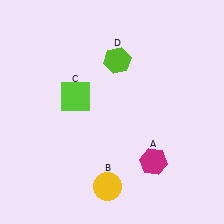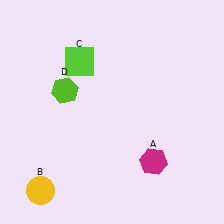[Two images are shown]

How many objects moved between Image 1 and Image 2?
3 objects moved between the two images.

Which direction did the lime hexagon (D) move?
The lime hexagon (D) moved left.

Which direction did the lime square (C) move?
The lime square (C) moved up.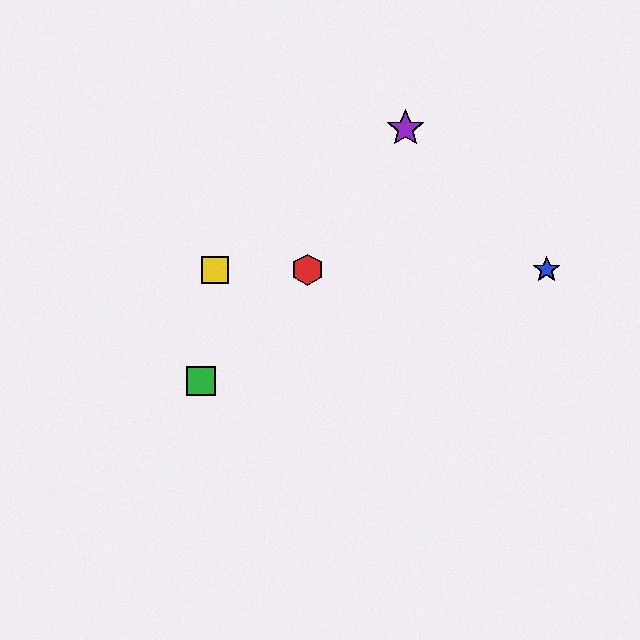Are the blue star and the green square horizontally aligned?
No, the blue star is at y≈270 and the green square is at y≈381.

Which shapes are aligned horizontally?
The red hexagon, the blue star, the yellow square are aligned horizontally.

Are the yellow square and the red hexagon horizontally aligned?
Yes, both are at y≈270.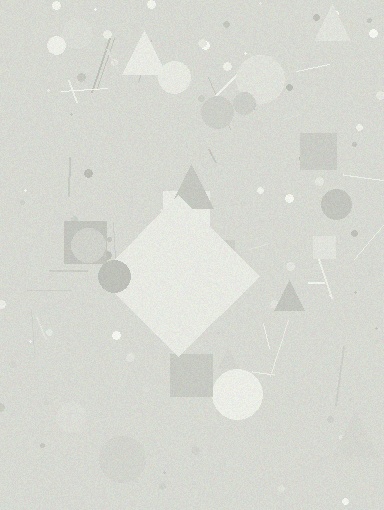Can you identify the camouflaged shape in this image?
The camouflaged shape is a diamond.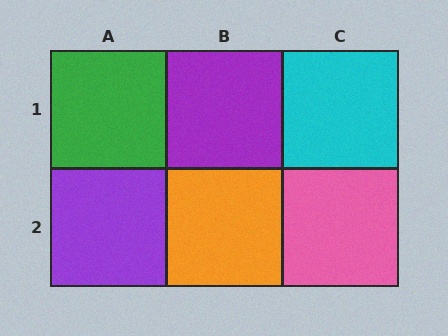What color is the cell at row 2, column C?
Pink.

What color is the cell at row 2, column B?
Orange.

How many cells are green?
1 cell is green.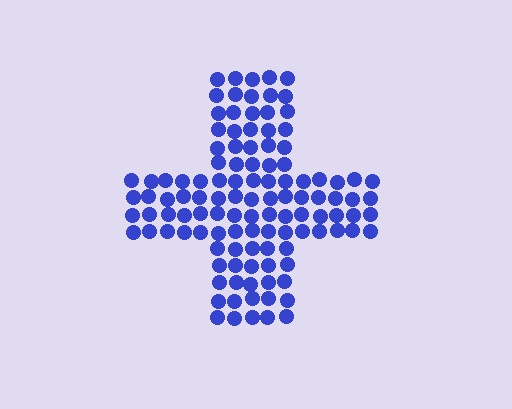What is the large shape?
The large shape is a cross.